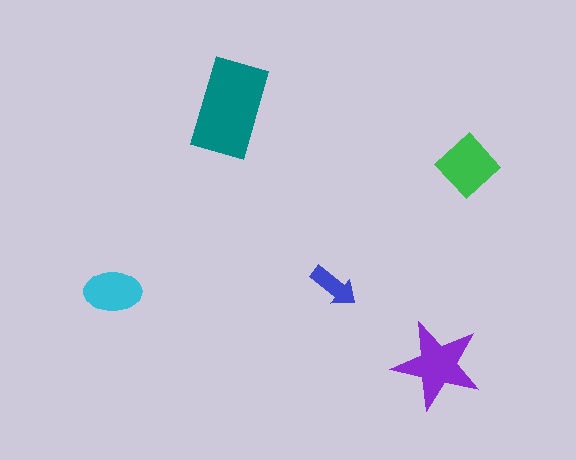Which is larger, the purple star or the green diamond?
The purple star.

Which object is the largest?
The teal rectangle.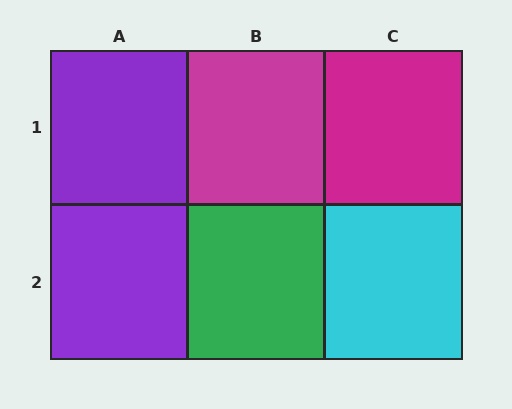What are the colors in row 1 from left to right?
Purple, magenta, magenta.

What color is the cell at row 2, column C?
Cyan.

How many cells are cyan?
1 cell is cyan.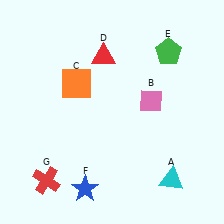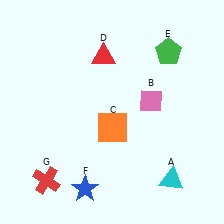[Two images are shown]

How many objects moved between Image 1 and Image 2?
1 object moved between the two images.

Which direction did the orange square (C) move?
The orange square (C) moved down.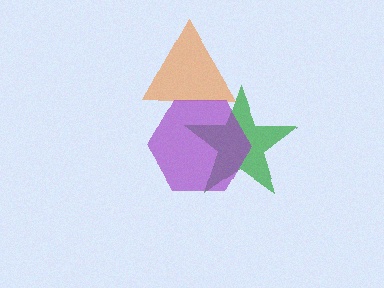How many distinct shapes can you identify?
There are 3 distinct shapes: a green star, an orange triangle, a purple hexagon.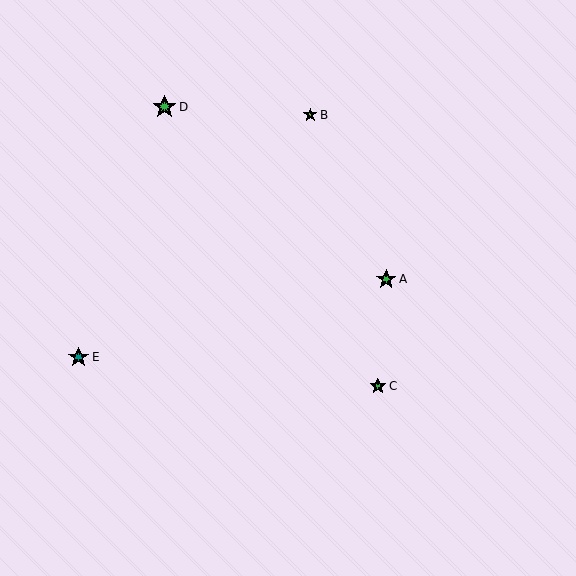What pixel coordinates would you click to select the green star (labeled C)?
Click at (378, 386) to select the green star C.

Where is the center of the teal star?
The center of the teal star is at (78, 357).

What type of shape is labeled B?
Shape B is a lime star.